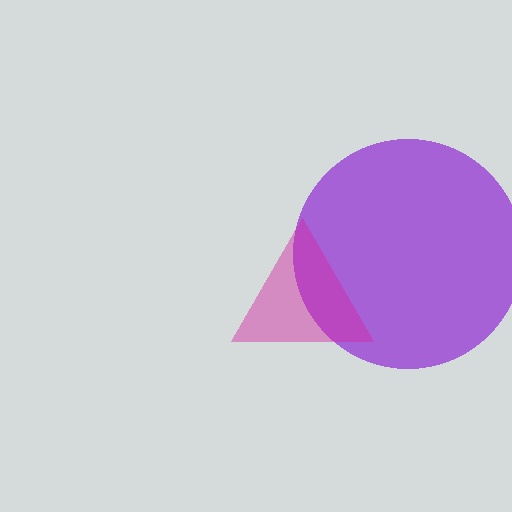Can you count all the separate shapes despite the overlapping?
Yes, there are 2 separate shapes.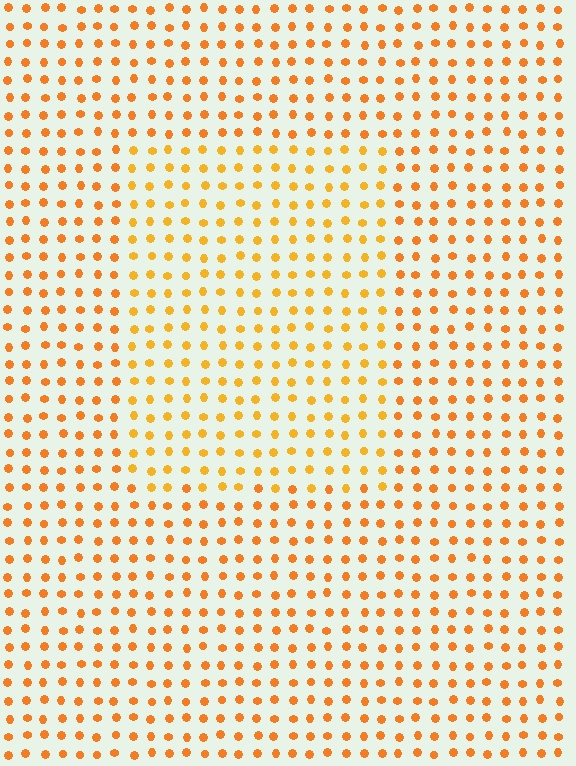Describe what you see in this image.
The image is filled with small orange elements in a uniform arrangement. A rectangle-shaped region is visible where the elements are tinted to a slightly different hue, forming a subtle color boundary.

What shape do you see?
I see a rectangle.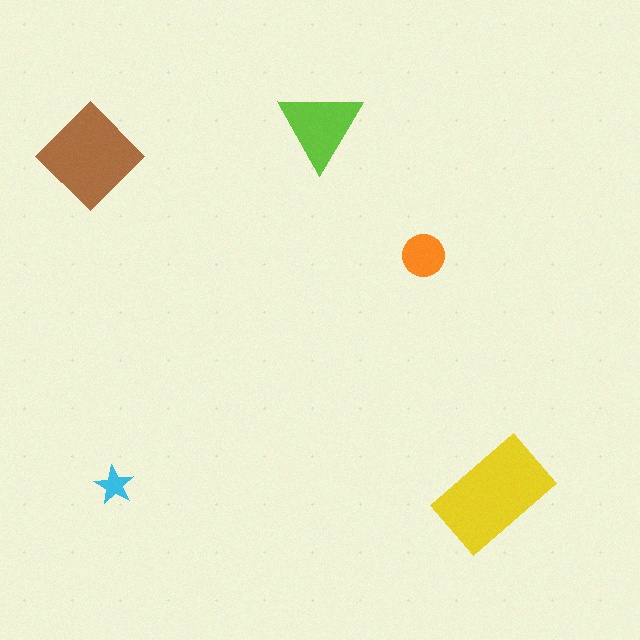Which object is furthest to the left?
The brown diamond is leftmost.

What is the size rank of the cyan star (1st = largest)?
5th.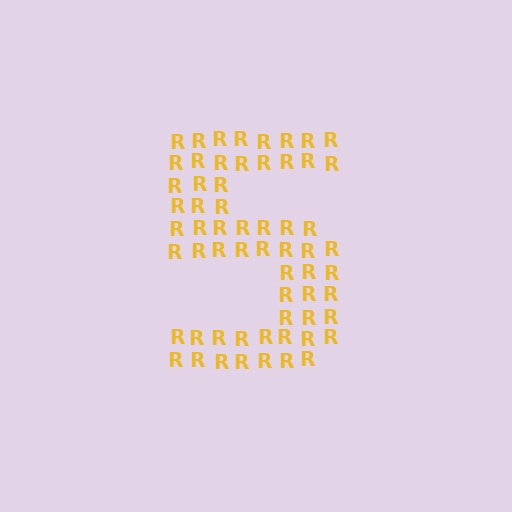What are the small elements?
The small elements are letter R's.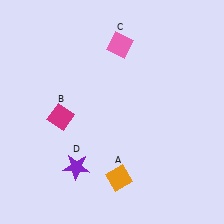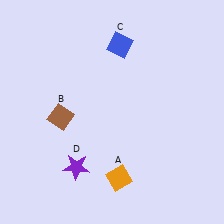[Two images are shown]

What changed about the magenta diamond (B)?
In Image 1, B is magenta. In Image 2, it changed to brown.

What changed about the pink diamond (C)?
In Image 1, C is pink. In Image 2, it changed to blue.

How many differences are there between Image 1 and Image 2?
There are 2 differences between the two images.